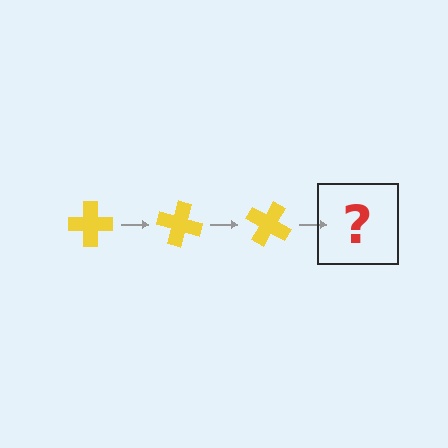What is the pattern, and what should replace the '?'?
The pattern is that the cross rotates 15 degrees each step. The '?' should be a yellow cross rotated 45 degrees.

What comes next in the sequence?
The next element should be a yellow cross rotated 45 degrees.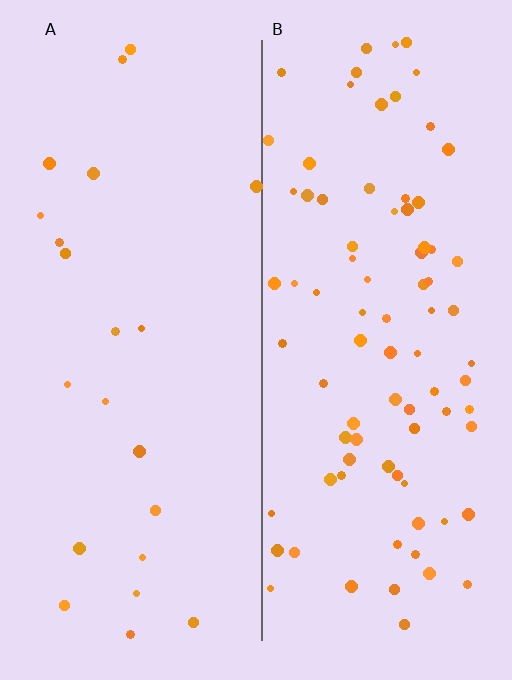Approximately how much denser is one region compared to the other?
Approximately 3.7× — region B over region A.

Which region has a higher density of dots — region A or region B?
B (the right).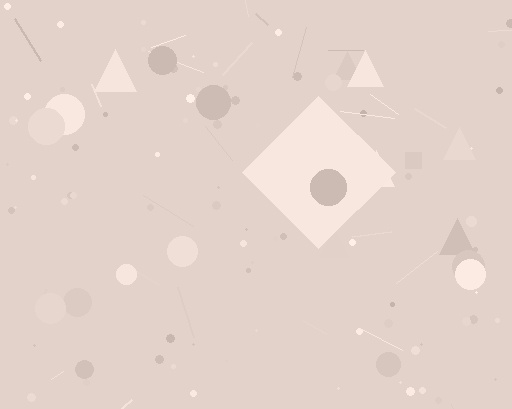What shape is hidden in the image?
A diamond is hidden in the image.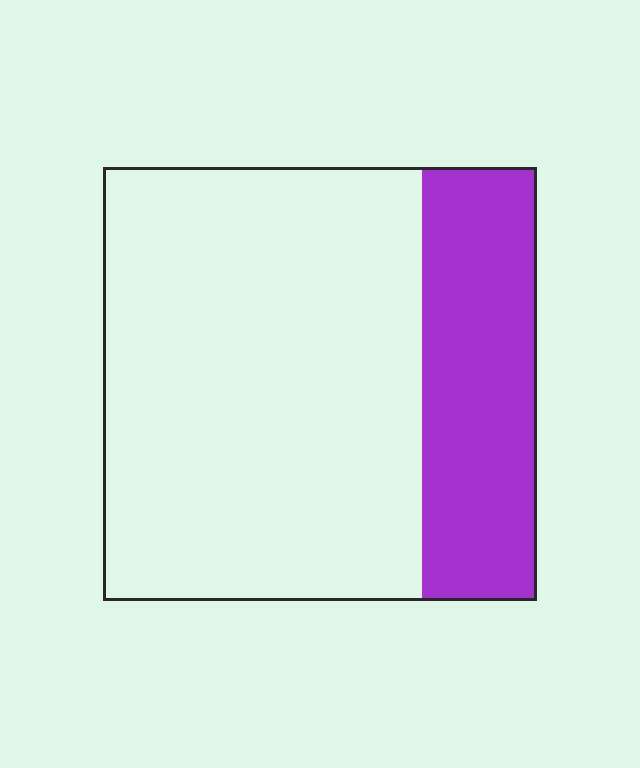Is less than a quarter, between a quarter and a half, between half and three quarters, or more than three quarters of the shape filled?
Between a quarter and a half.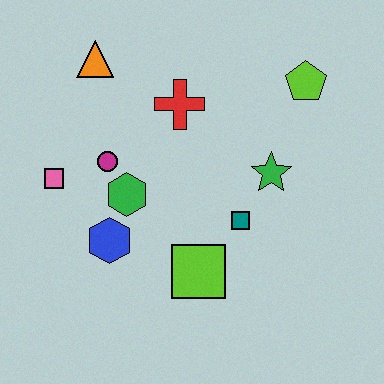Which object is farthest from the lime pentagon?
The pink square is farthest from the lime pentagon.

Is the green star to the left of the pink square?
No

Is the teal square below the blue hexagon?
No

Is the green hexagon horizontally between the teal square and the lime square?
No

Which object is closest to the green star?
The teal square is closest to the green star.